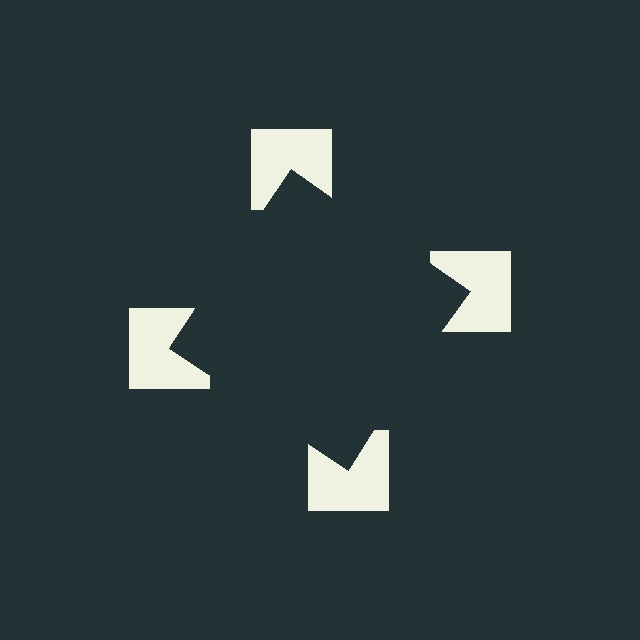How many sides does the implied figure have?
4 sides.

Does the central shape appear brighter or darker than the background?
It typically appears slightly darker than the background, even though no actual brightness change is drawn.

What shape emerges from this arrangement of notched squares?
An illusory square — its edges are inferred from the aligned wedge cuts in the notched squares, not physically drawn.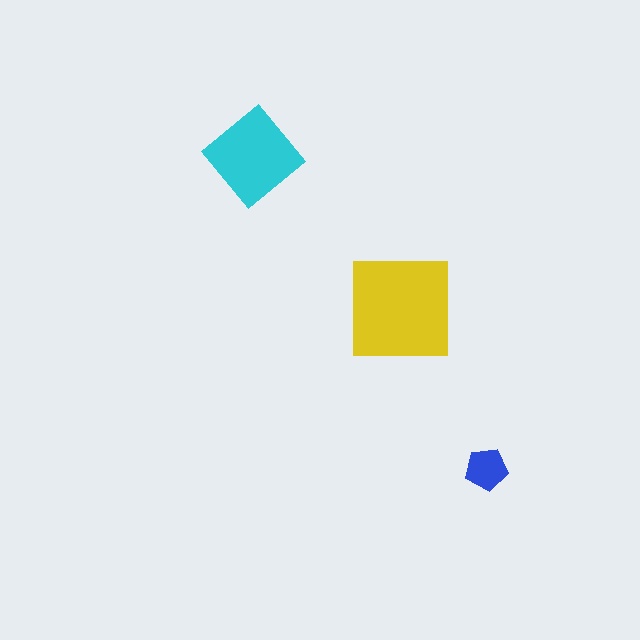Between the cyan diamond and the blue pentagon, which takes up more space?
The cyan diamond.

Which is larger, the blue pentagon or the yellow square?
The yellow square.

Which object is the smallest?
The blue pentagon.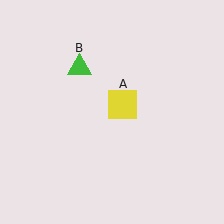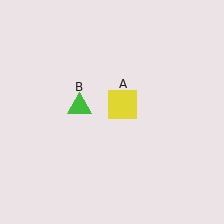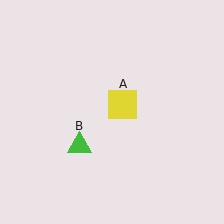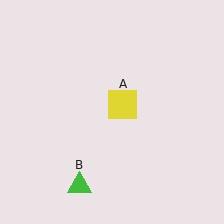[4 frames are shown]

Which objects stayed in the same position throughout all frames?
Yellow square (object A) remained stationary.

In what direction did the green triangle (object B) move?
The green triangle (object B) moved down.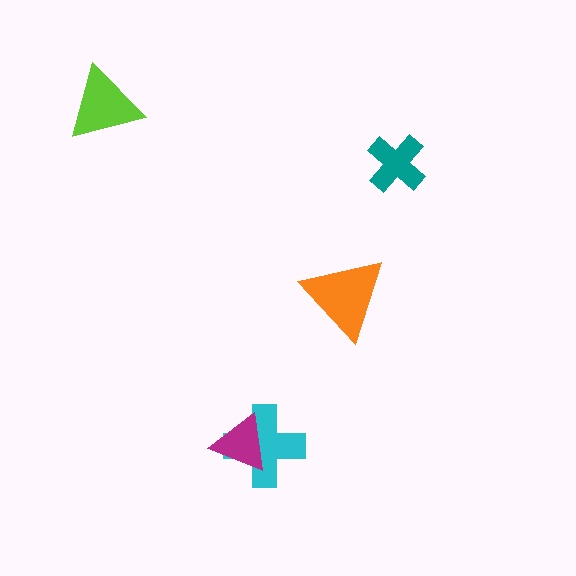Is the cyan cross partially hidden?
Yes, it is partially covered by another shape.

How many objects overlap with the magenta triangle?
1 object overlaps with the magenta triangle.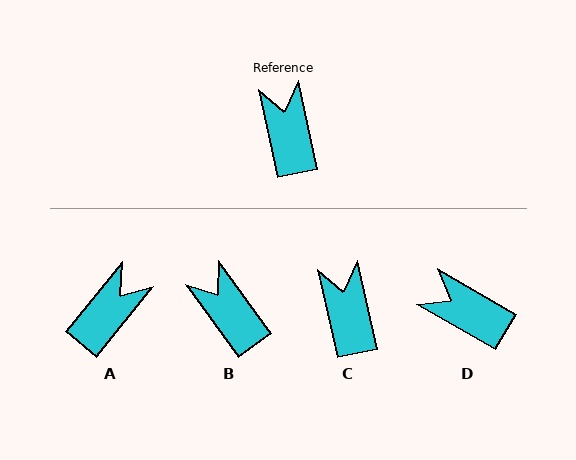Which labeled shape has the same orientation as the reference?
C.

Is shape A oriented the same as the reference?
No, it is off by about 51 degrees.